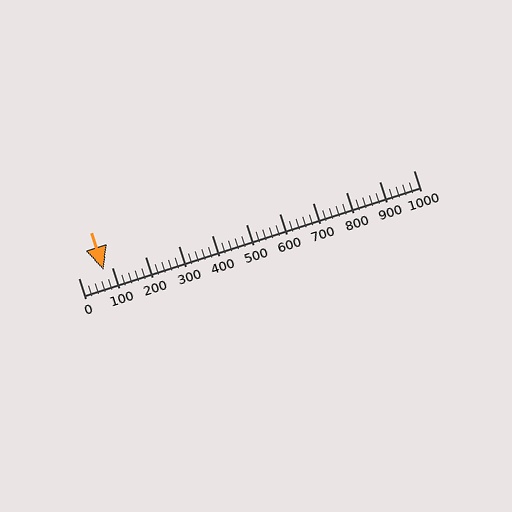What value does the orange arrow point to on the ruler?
The orange arrow points to approximately 76.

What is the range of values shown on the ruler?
The ruler shows values from 0 to 1000.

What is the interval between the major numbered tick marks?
The major tick marks are spaced 100 units apart.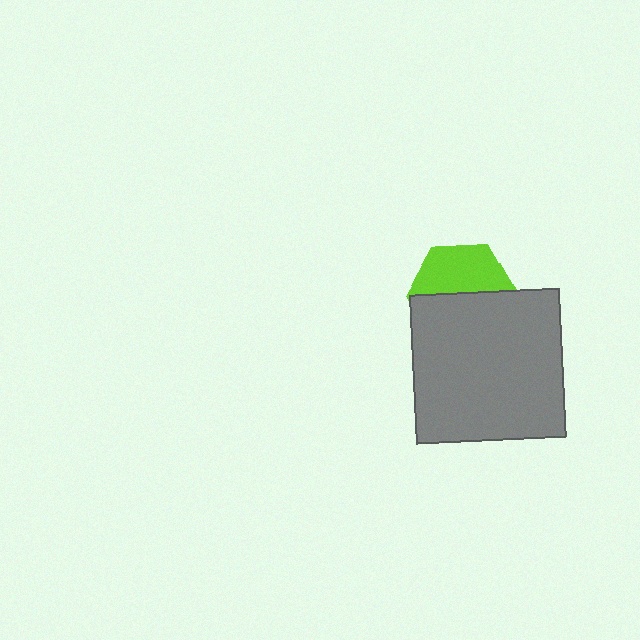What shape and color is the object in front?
The object in front is a gray square.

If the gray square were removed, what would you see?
You would see the complete lime hexagon.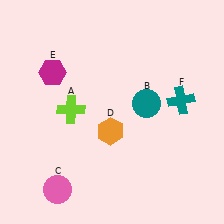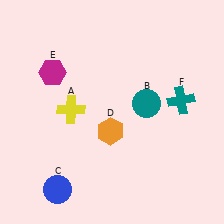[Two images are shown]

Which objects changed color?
A changed from lime to yellow. C changed from pink to blue.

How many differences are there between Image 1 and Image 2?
There are 2 differences between the two images.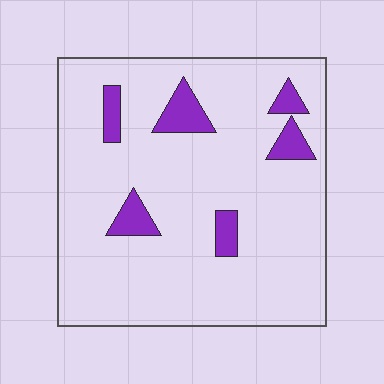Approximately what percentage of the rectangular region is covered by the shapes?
Approximately 10%.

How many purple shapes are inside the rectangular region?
6.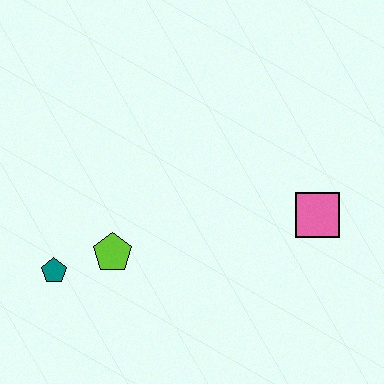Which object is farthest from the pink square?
The teal pentagon is farthest from the pink square.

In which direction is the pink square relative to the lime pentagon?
The pink square is to the right of the lime pentagon.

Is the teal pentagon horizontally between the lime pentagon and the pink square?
No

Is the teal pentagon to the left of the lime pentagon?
Yes